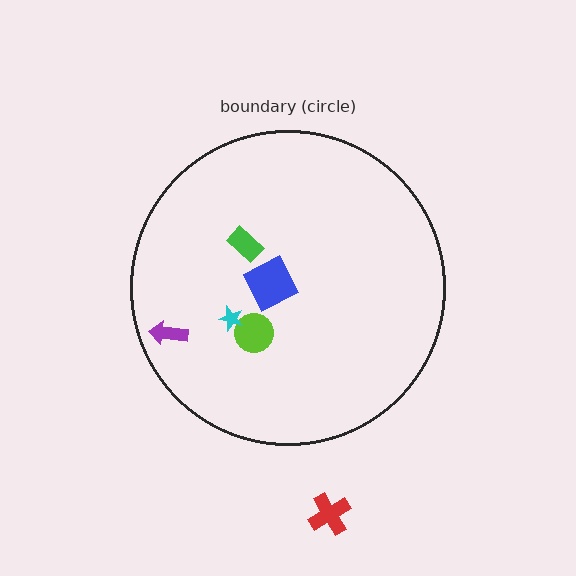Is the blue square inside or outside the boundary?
Inside.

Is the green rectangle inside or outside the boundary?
Inside.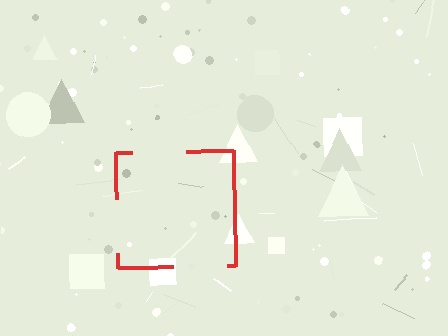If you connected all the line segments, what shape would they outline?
They would outline a square.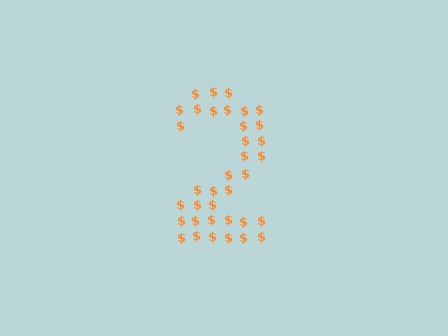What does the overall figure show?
The overall figure shows the digit 2.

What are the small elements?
The small elements are dollar signs.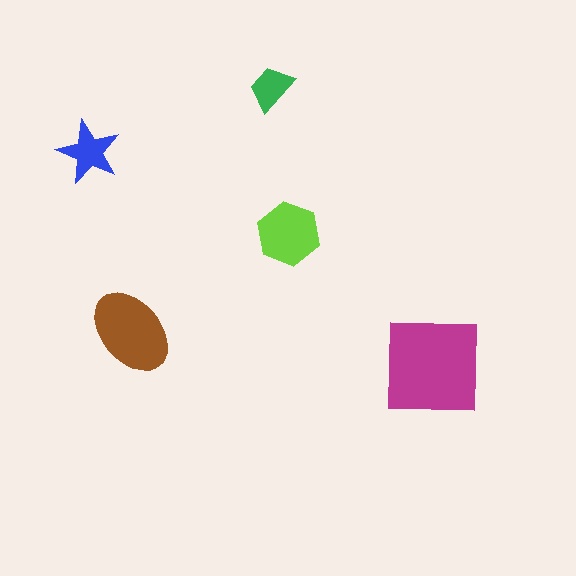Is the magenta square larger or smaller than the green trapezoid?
Larger.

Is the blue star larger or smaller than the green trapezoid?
Larger.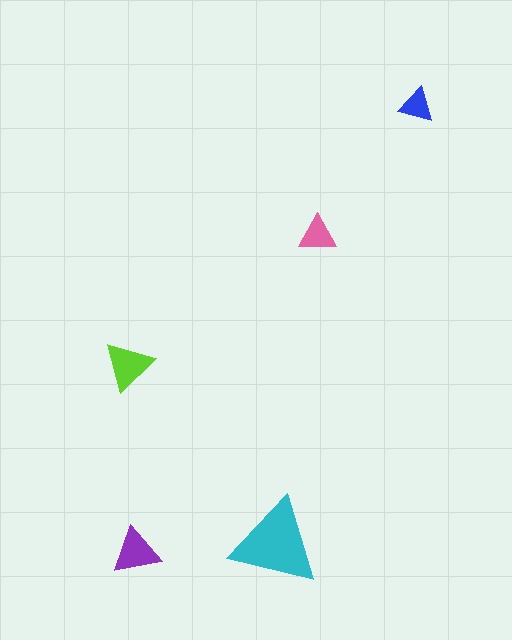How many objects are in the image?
There are 5 objects in the image.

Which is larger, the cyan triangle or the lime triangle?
The cyan one.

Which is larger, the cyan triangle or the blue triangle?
The cyan one.